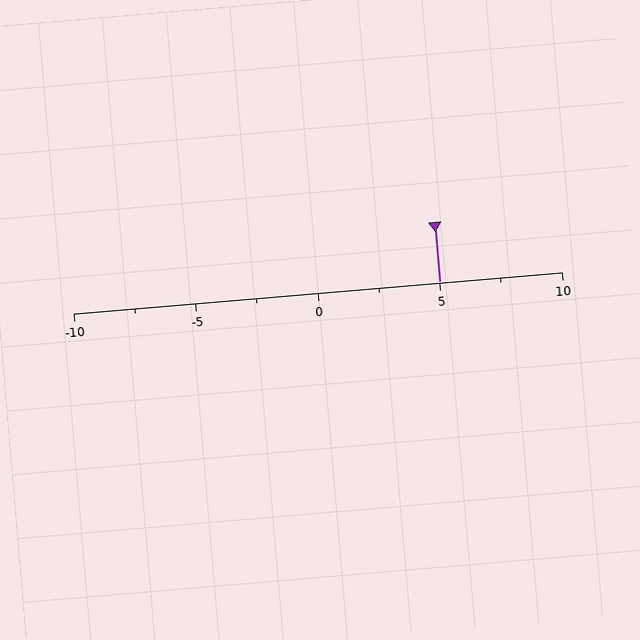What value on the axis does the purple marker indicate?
The marker indicates approximately 5.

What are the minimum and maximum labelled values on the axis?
The axis runs from -10 to 10.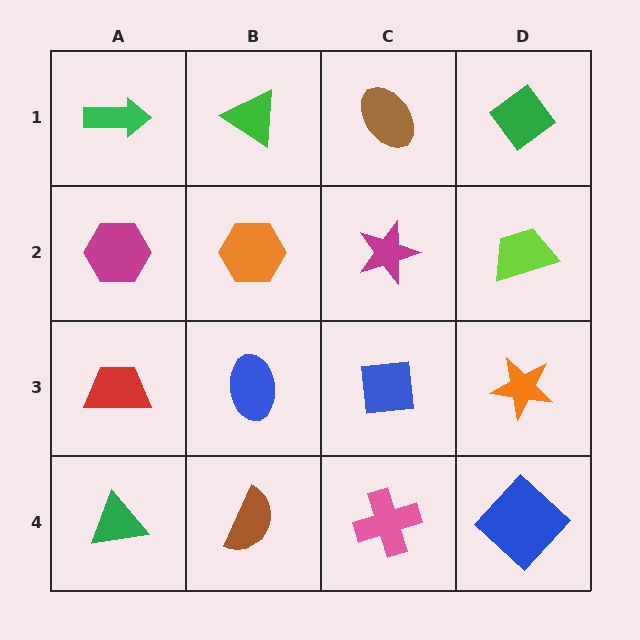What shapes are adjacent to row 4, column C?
A blue square (row 3, column C), a brown semicircle (row 4, column B), a blue diamond (row 4, column D).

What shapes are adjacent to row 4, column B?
A blue ellipse (row 3, column B), a green triangle (row 4, column A), a pink cross (row 4, column C).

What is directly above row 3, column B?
An orange hexagon.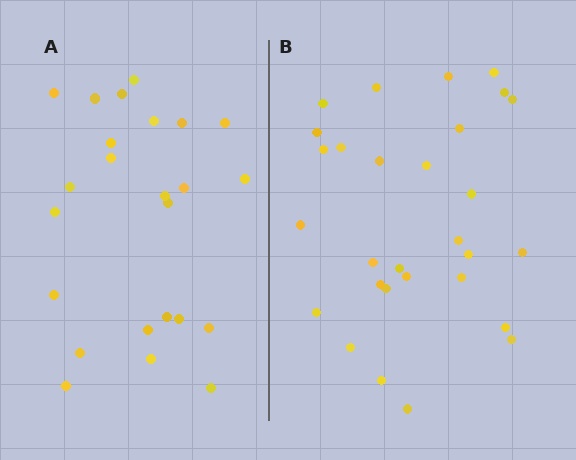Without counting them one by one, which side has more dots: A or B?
Region B (the right region) has more dots.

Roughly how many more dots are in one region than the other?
Region B has about 5 more dots than region A.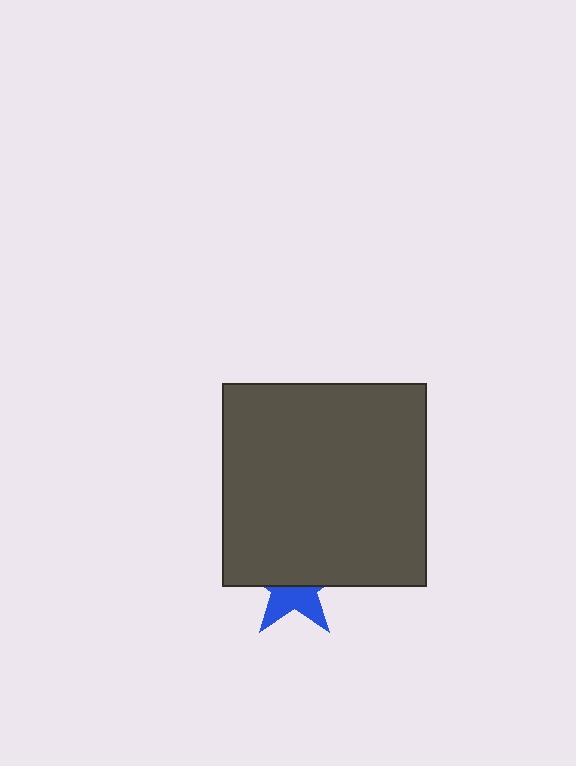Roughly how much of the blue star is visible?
A small part of it is visible (roughly 41%).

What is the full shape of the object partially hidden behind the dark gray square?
The partially hidden object is a blue star.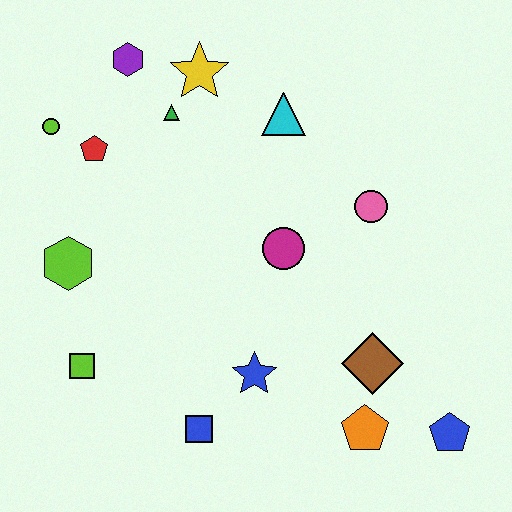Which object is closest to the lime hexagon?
The lime square is closest to the lime hexagon.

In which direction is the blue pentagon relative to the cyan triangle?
The blue pentagon is below the cyan triangle.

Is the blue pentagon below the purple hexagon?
Yes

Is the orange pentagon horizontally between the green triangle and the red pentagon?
No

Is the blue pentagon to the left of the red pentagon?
No